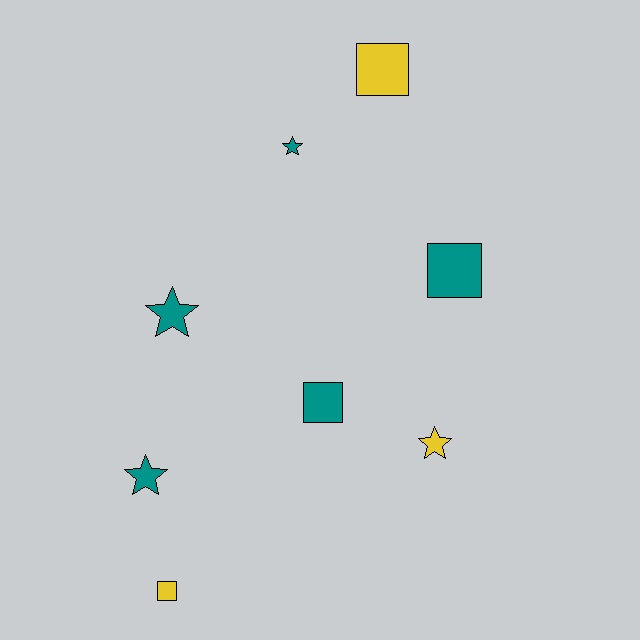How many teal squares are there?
There are 2 teal squares.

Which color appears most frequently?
Teal, with 5 objects.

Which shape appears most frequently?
Star, with 4 objects.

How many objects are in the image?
There are 8 objects.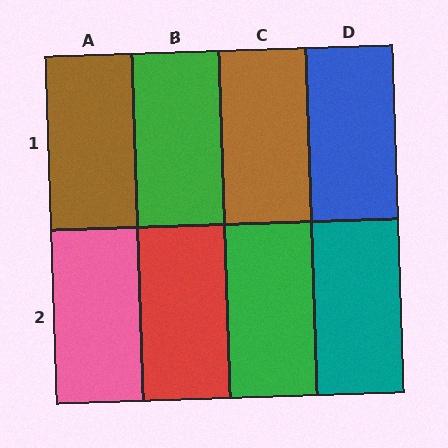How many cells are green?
2 cells are green.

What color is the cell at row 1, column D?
Blue.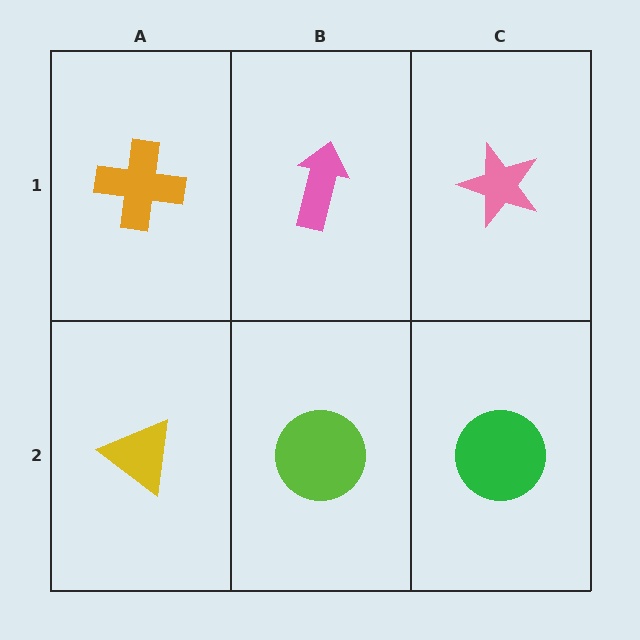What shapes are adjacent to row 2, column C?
A pink star (row 1, column C), a lime circle (row 2, column B).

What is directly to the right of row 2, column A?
A lime circle.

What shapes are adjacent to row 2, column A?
An orange cross (row 1, column A), a lime circle (row 2, column B).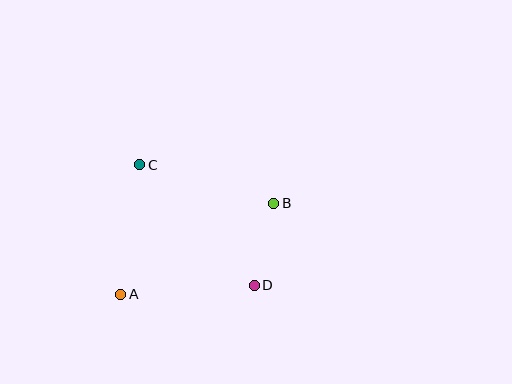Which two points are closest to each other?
Points B and D are closest to each other.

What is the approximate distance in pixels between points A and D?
The distance between A and D is approximately 134 pixels.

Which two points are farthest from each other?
Points A and B are farthest from each other.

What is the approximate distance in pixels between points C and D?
The distance between C and D is approximately 166 pixels.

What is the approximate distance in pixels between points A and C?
The distance between A and C is approximately 131 pixels.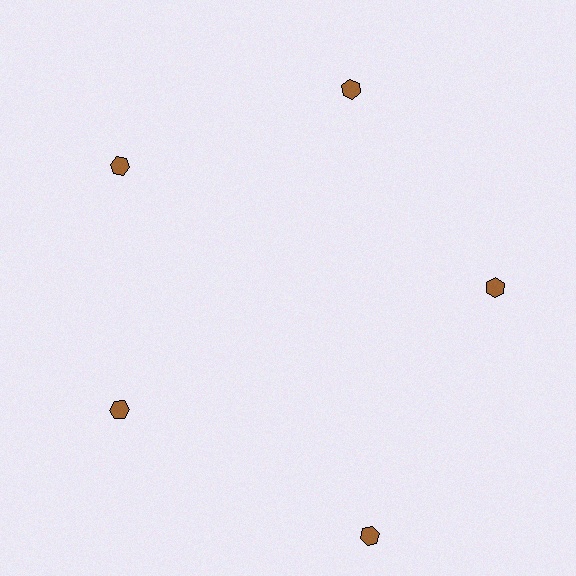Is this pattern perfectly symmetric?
No. The 5 brown hexagons are arranged in a ring, but one element near the 5 o'clock position is pushed outward from the center, breaking the 5-fold rotational symmetry.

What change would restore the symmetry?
The symmetry would be restored by moving it inward, back onto the ring so that all 5 hexagons sit at equal angles and equal distance from the center.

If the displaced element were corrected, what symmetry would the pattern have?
It would have 5-fold rotational symmetry — the pattern would map onto itself every 72 degrees.